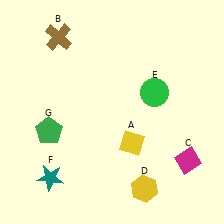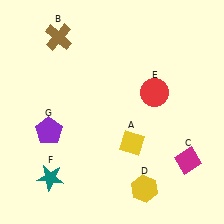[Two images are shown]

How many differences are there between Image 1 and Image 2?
There are 2 differences between the two images.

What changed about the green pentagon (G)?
In Image 1, G is green. In Image 2, it changed to purple.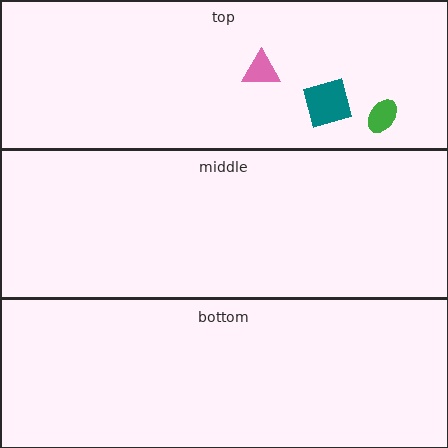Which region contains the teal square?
The top region.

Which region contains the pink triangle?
The top region.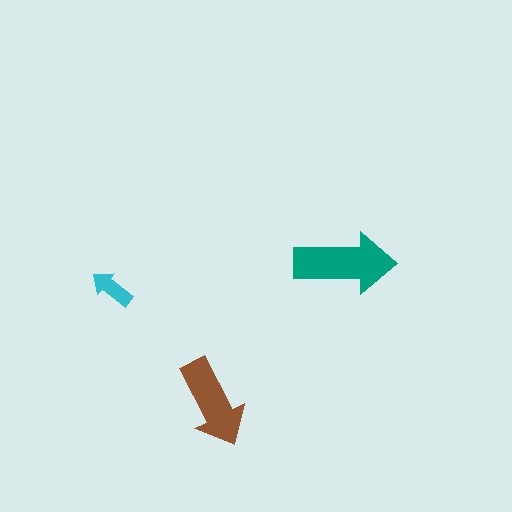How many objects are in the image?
There are 3 objects in the image.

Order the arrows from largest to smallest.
the teal one, the brown one, the cyan one.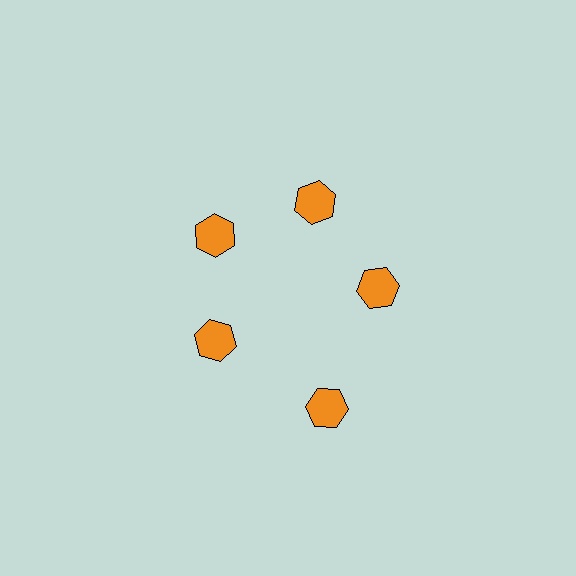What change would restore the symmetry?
The symmetry would be restored by moving it inward, back onto the ring so that all 5 hexagons sit at equal angles and equal distance from the center.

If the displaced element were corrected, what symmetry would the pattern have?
It would have 5-fold rotational symmetry — the pattern would map onto itself every 72 degrees.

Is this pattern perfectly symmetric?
No. The 5 orange hexagons are arranged in a ring, but one element near the 5 o'clock position is pushed outward from the center, breaking the 5-fold rotational symmetry.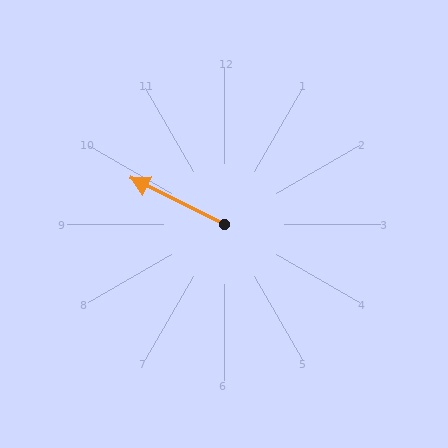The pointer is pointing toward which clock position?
Roughly 10 o'clock.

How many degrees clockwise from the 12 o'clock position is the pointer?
Approximately 296 degrees.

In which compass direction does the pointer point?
Northwest.